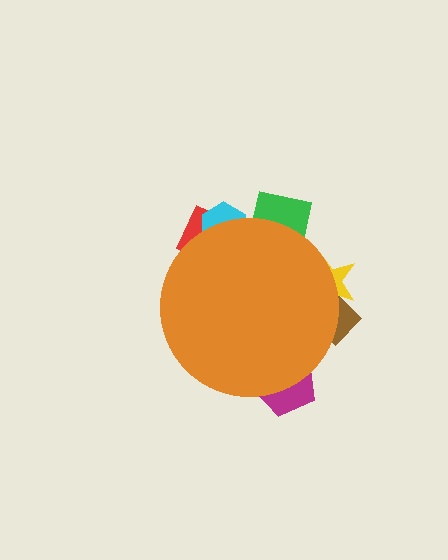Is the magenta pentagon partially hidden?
Yes, the magenta pentagon is partially hidden behind the orange circle.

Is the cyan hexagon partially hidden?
Yes, the cyan hexagon is partially hidden behind the orange circle.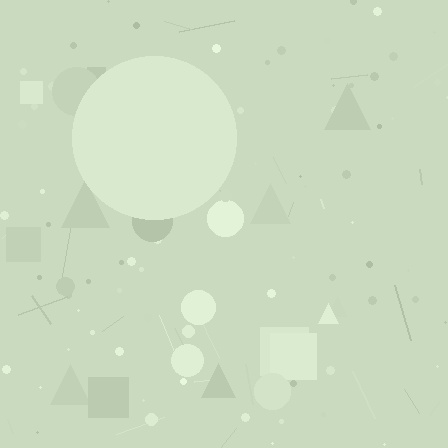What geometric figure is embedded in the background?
A circle is embedded in the background.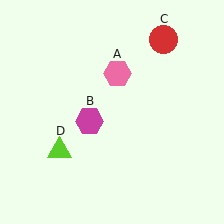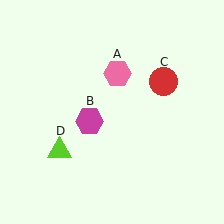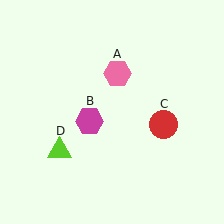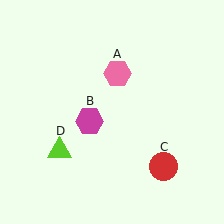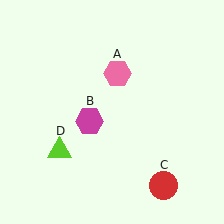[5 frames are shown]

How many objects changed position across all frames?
1 object changed position: red circle (object C).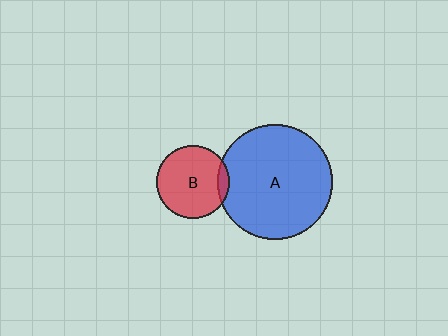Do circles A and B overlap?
Yes.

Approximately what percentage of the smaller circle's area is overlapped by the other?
Approximately 10%.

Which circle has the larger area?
Circle A (blue).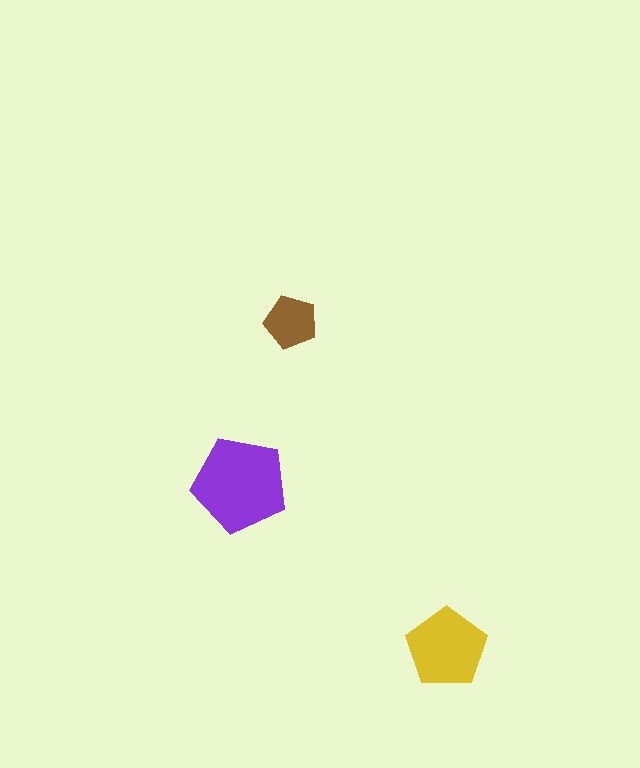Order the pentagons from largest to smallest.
the purple one, the yellow one, the brown one.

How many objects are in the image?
There are 3 objects in the image.